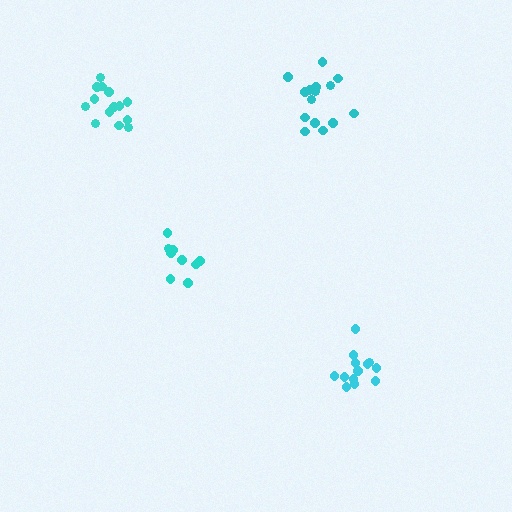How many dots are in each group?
Group 1: 9 dots, Group 2: 13 dots, Group 3: 15 dots, Group 4: 14 dots (51 total).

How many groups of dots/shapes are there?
There are 4 groups.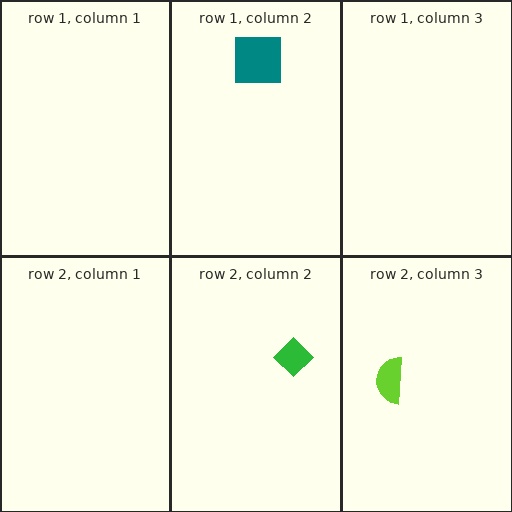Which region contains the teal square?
The row 1, column 2 region.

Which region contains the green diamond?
The row 2, column 2 region.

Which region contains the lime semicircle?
The row 2, column 3 region.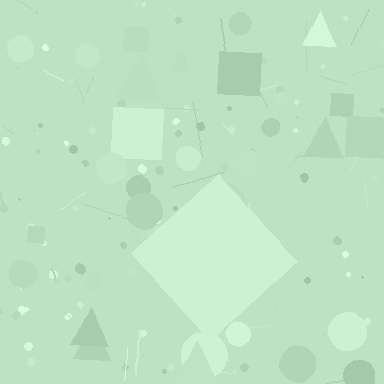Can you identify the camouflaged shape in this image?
The camouflaged shape is a diamond.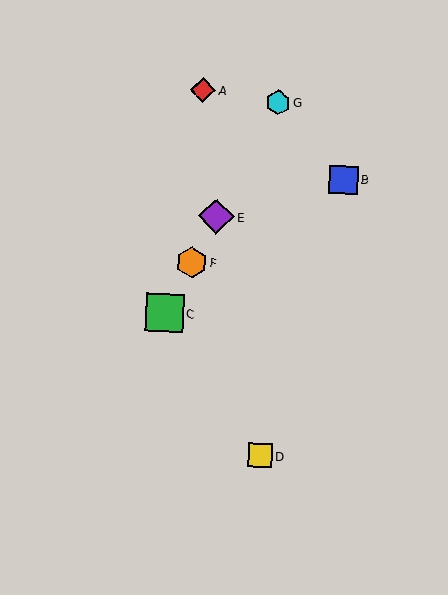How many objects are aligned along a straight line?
4 objects (C, E, F, G) are aligned along a straight line.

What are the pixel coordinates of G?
Object G is at (278, 102).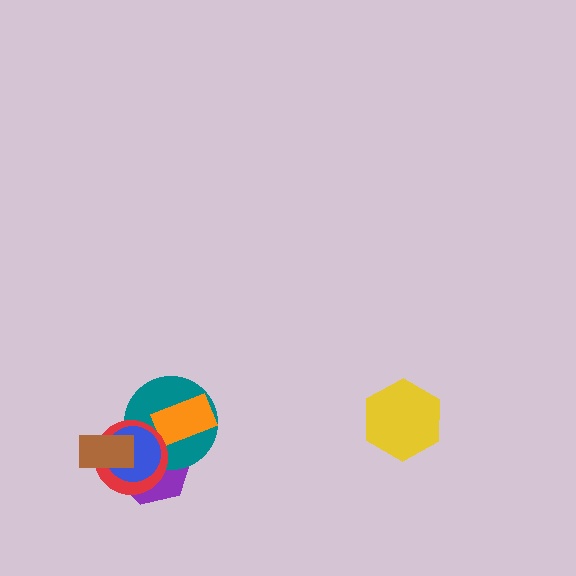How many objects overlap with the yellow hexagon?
0 objects overlap with the yellow hexagon.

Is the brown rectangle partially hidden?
No, no other shape covers it.